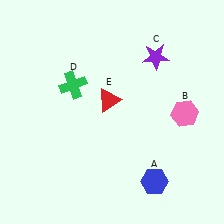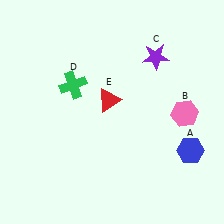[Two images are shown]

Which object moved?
The blue hexagon (A) moved right.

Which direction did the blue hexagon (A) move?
The blue hexagon (A) moved right.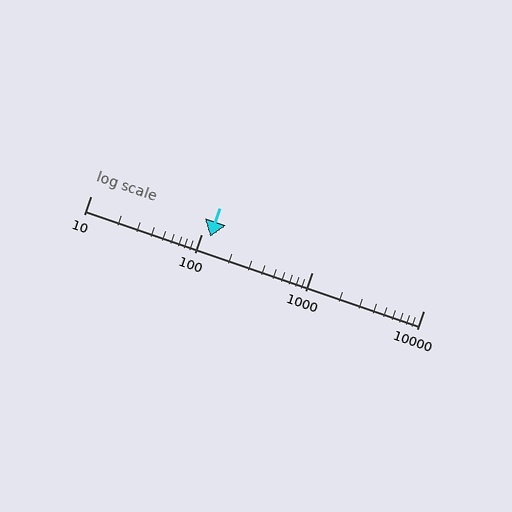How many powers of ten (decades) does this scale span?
The scale spans 3 decades, from 10 to 10000.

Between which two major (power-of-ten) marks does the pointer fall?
The pointer is between 100 and 1000.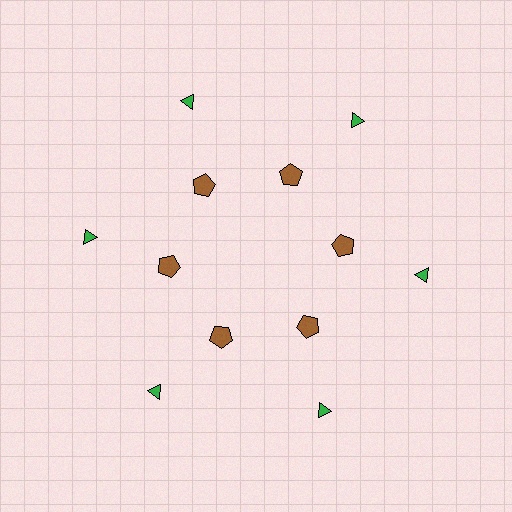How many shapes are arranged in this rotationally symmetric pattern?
There are 12 shapes, arranged in 6 groups of 2.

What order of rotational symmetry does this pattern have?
This pattern has 6-fold rotational symmetry.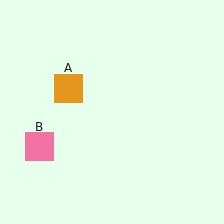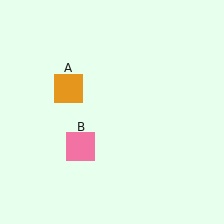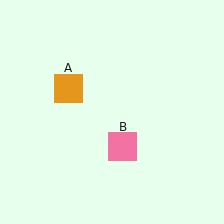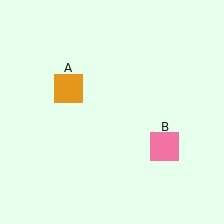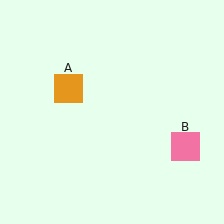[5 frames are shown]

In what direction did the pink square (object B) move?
The pink square (object B) moved right.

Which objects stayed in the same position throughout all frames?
Orange square (object A) remained stationary.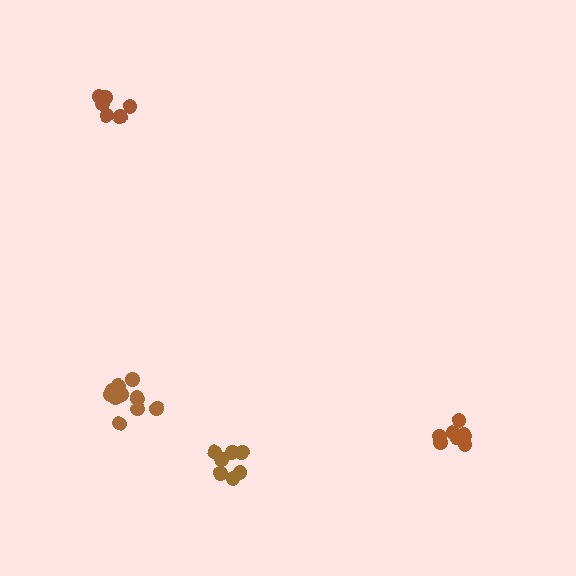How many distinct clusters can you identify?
There are 4 distinct clusters.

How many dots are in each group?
Group 1: 8 dots, Group 2: 7 dots, Group 3: 11 dots, Group 4: 6 dots (32 total).